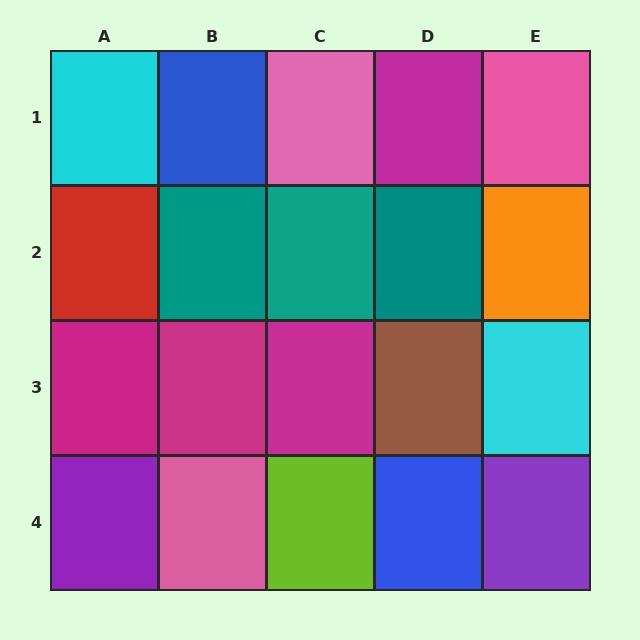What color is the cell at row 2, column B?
Teal.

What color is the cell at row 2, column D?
Teal.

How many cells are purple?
2 cells are purple.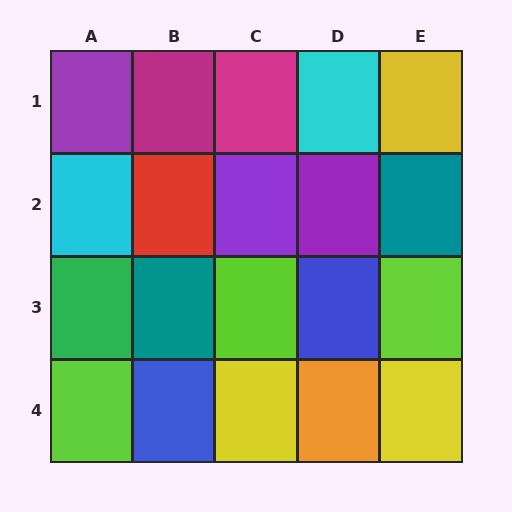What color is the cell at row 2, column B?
Red.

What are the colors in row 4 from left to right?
Lime, blue, yellow, orange, yellow.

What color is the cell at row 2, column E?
Teal.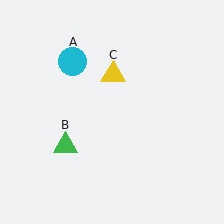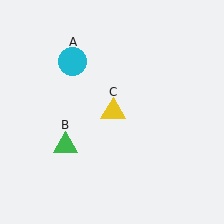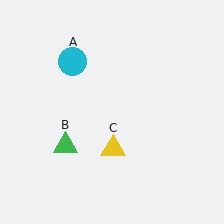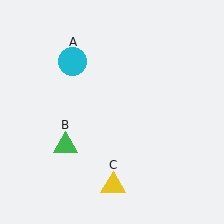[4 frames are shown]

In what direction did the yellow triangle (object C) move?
The yellow triangle (object C) moved down.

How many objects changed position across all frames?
1 object changed position: yellow triangle (object C).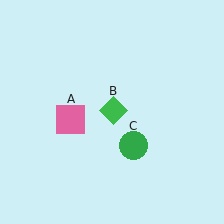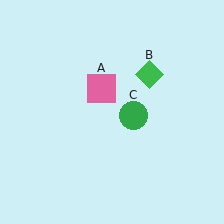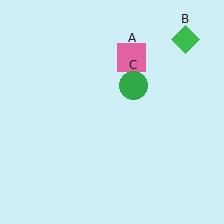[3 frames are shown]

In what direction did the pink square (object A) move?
The pink square (object A) moved up and to the right.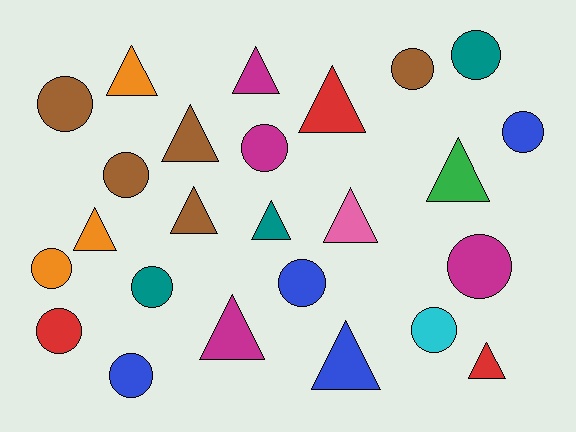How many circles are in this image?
There are 13 circles.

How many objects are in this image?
There are 25 objects.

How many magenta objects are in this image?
There are 4 magenta objects.